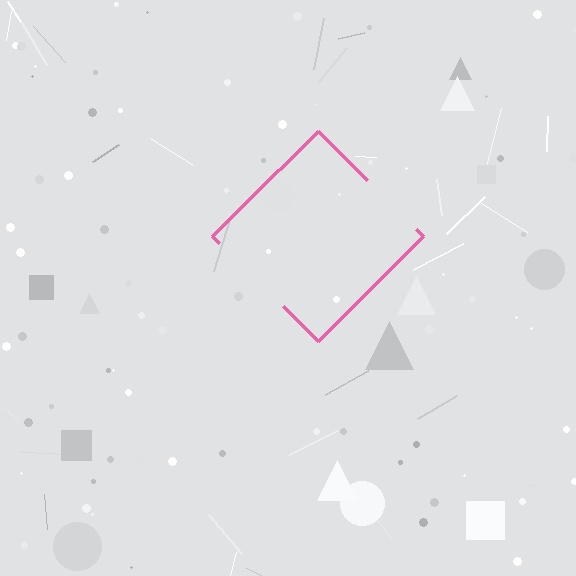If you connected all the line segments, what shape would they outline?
They would outline a diamond.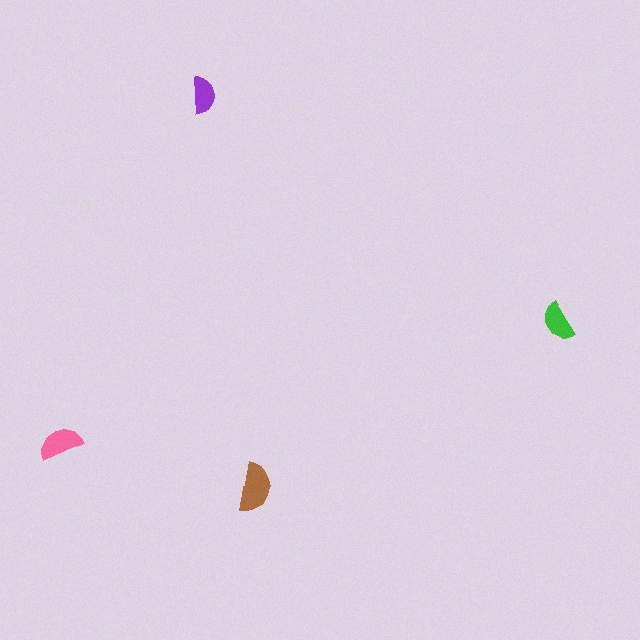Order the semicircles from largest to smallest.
the brown one, the pink one, the green one, the purple one.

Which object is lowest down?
The brown semicircle is bottommost.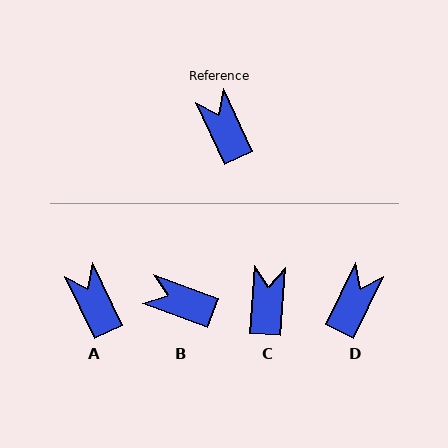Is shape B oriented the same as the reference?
No, it is off by about 44 degrees.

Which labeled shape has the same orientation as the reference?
A.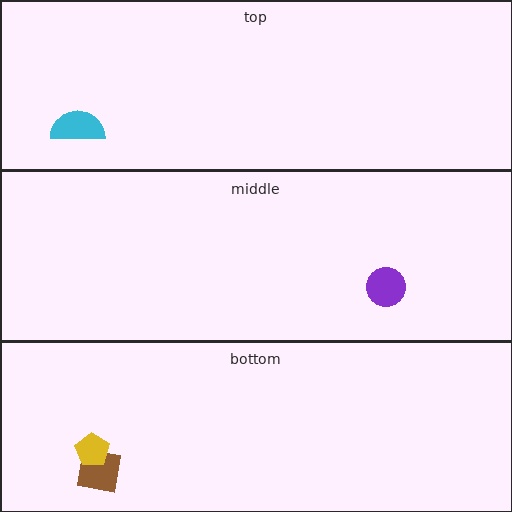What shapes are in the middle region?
The purple circle.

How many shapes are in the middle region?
1.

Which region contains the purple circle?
The middle region.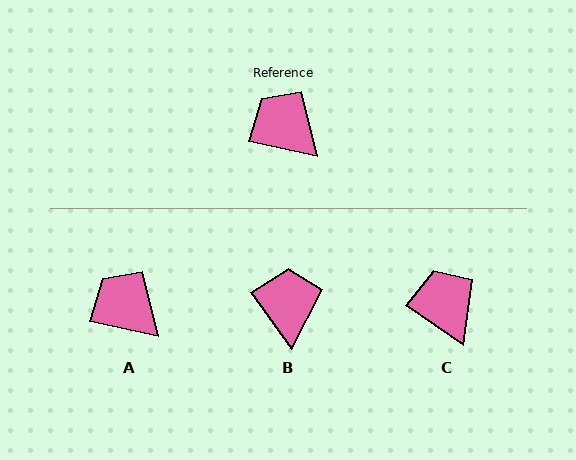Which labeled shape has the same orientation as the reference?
A.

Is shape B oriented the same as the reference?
No, it is off by about 41 degrees.